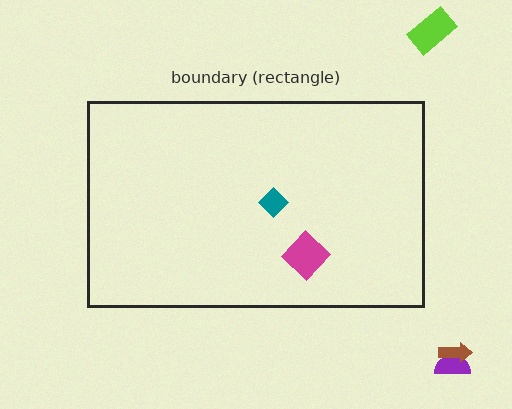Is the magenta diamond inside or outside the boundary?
Inside.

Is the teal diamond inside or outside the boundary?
Inside.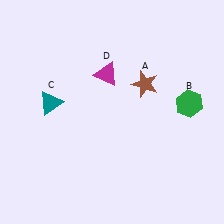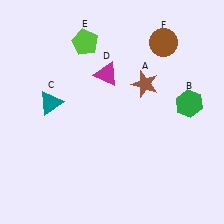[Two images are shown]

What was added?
A lime pentagon (E), a brown circle (F) were added in Image 2.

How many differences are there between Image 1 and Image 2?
There are 2 differences between the two images.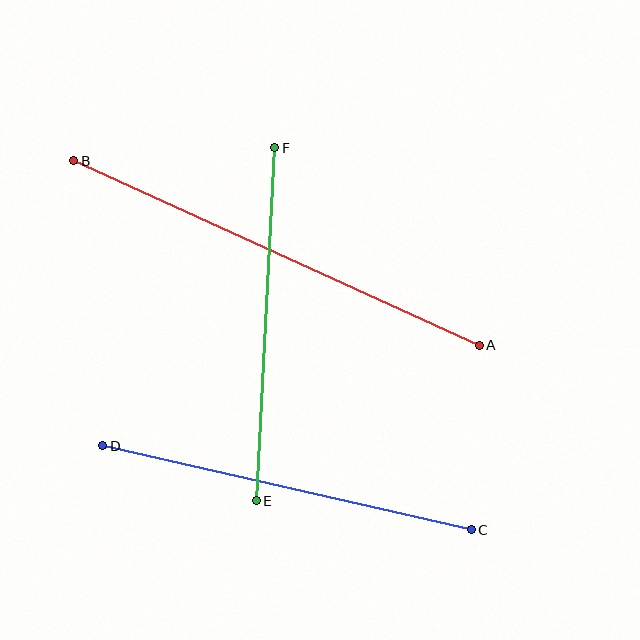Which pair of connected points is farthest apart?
Points A and B are farthest apart.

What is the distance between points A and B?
The distance is approximately 445 pixels.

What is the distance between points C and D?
The distance is approximately 378 pixels.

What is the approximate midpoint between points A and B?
The midpoint is at approximately (276, 253) pixels.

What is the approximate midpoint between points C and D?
The midpoint is at approximately (287, 488) pixels.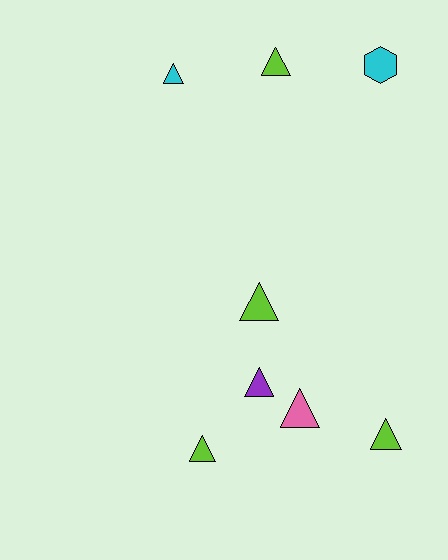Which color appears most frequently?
Lime, with 4 objects.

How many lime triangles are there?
There are 4 lime triangles.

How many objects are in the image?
There are 8 objects.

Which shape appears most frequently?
Triangle, with 7 objects.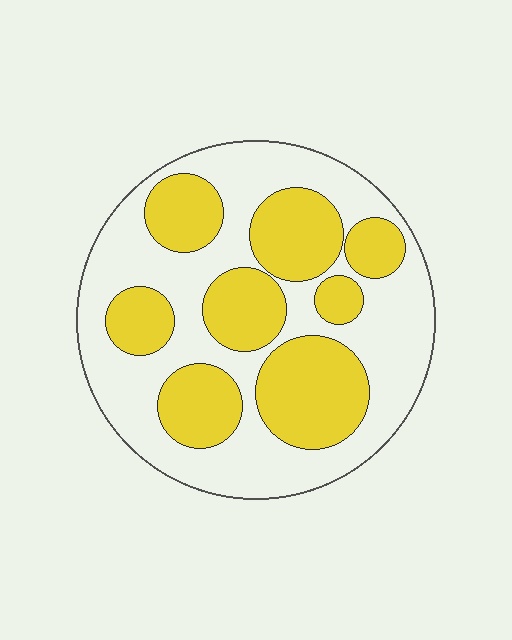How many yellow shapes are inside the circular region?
8.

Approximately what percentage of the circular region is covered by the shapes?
Approximately 40%.